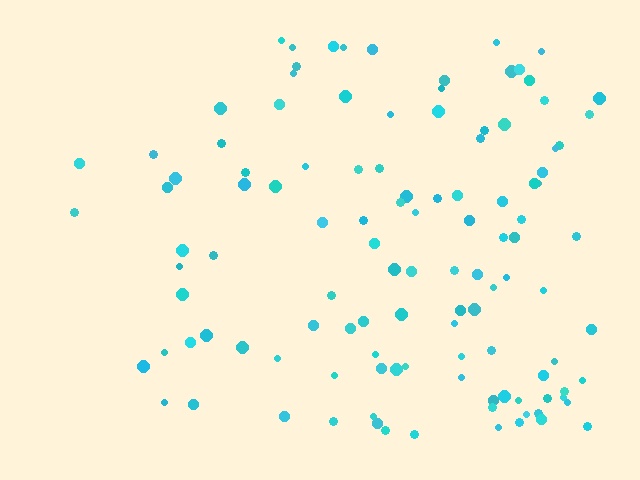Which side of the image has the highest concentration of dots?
The right.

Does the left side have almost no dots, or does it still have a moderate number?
Still a moderate number, just noticeably fewer than the right.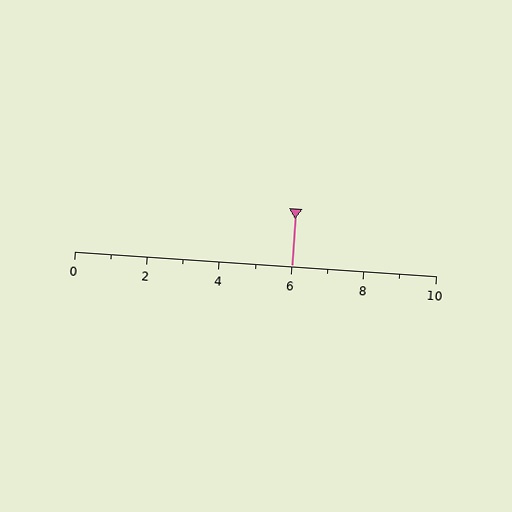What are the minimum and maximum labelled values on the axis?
The axis runs from 0 to 10.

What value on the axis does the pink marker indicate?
The marker indicates approximately 6.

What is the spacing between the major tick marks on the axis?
The major ticks are spaced 2 apart.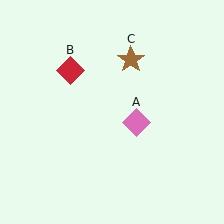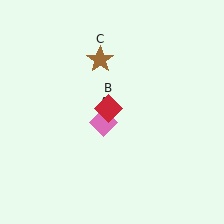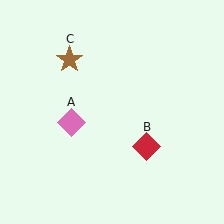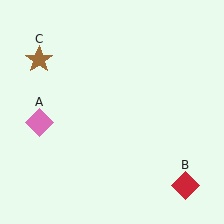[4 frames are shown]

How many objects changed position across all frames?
3 objects changed position: pink diamond (object A), red diamond (object B), brown star (object C).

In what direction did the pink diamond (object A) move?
The pink diamond (object A) moved left.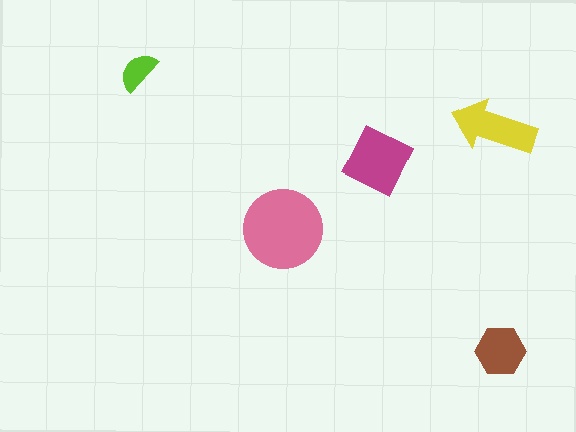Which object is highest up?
The lime semicircle is topmost.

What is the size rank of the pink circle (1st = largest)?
1st.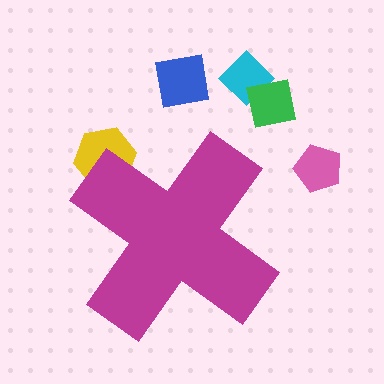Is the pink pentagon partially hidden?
No, the pink pentagon is fully visible.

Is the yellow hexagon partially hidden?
Yes, the yellow hexagon is partially hidden behind the magenta cross.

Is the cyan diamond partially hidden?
No, the cyan diamond is fully visible.